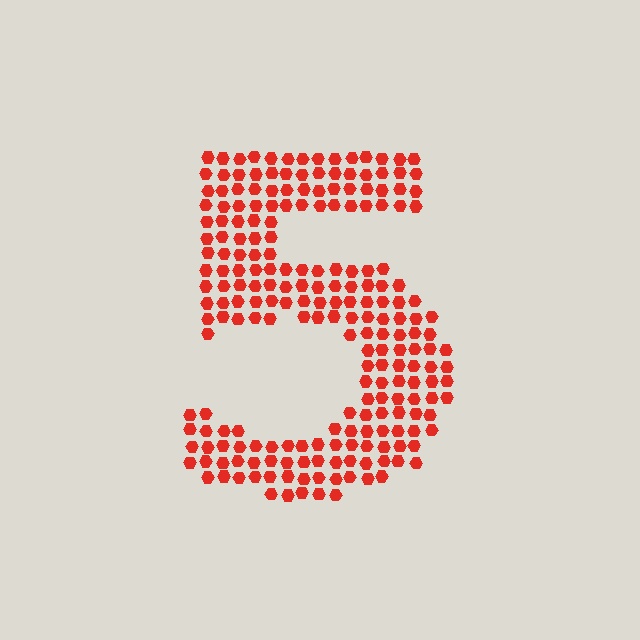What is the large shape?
The large shape is the digit 5.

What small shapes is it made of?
It is made of small hexagons.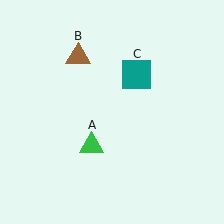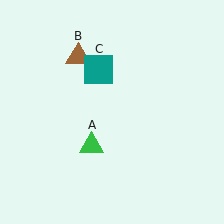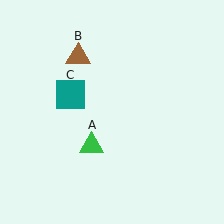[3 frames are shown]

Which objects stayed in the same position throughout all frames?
Green triangle (object A) and brown triangle (object B) remained stationary.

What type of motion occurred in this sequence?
The teal square (object C) rotated counterclockwise around the center of the scene.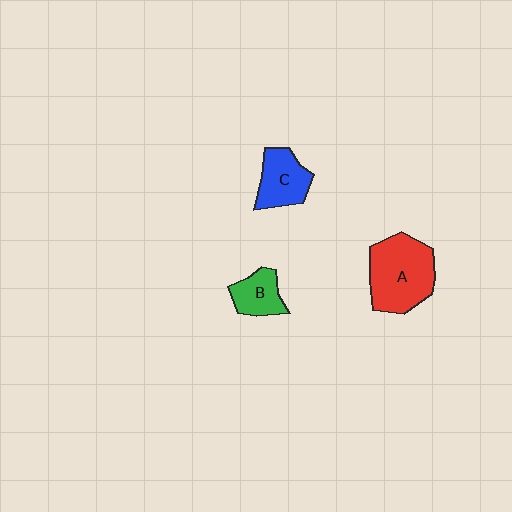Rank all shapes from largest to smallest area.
From largest to smallest: A (red), C (blue), B (green).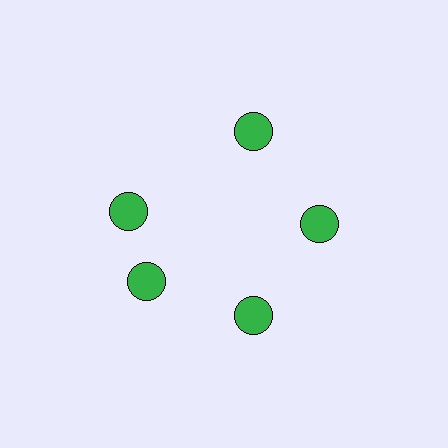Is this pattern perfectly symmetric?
No. The 5 green circles are arranged in a ring, but one element near the 10 o'clock position is rotated out of alignment along the ring, breaking the 5-fold rotational symmetry.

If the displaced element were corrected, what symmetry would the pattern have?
It would have 5-fold rotational symmetry — the pattern would map onto itself every 72 degrees.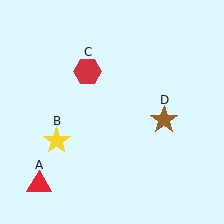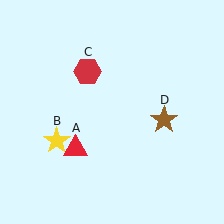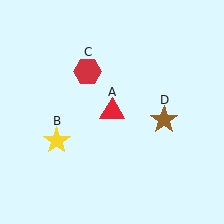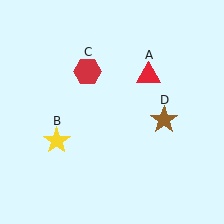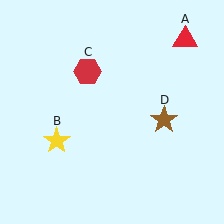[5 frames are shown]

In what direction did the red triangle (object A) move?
The red triangle (object A) moved up and to the right.